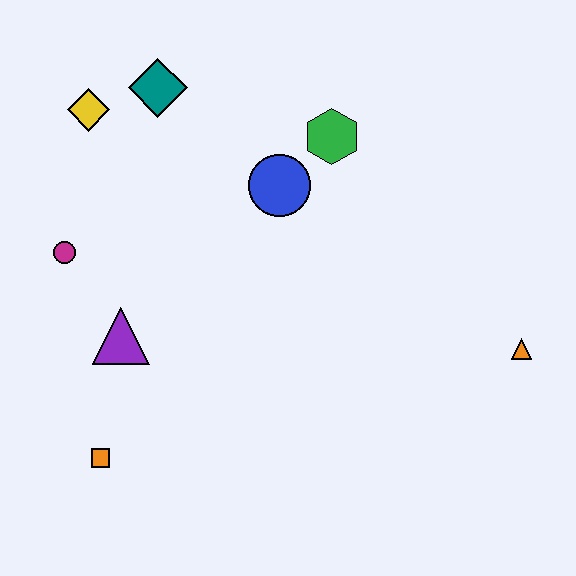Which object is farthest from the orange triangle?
The yellow diamond is farthest from the orange triangle.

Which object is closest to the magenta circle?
The purple triangle is closest to the magenta circle.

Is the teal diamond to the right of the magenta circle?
Yes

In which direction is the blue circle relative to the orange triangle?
The blue circle is to the left of the orange triangle.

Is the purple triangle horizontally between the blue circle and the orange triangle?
No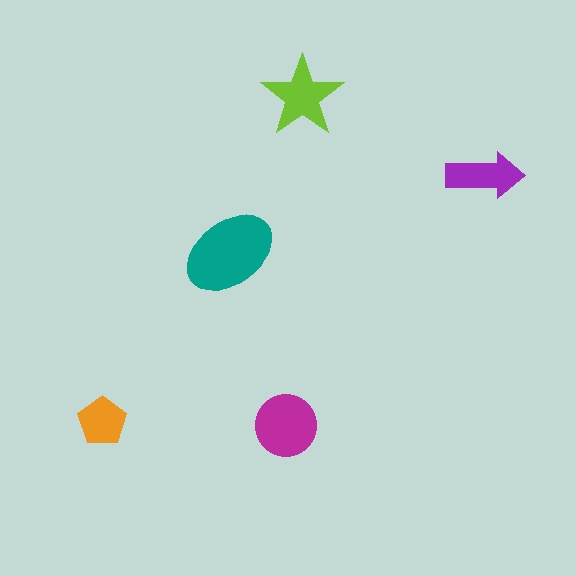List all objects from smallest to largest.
The orange pentagon, the purple arrow, the lime star, the magenta circle, the teal ellipse.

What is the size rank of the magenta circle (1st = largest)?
2nd.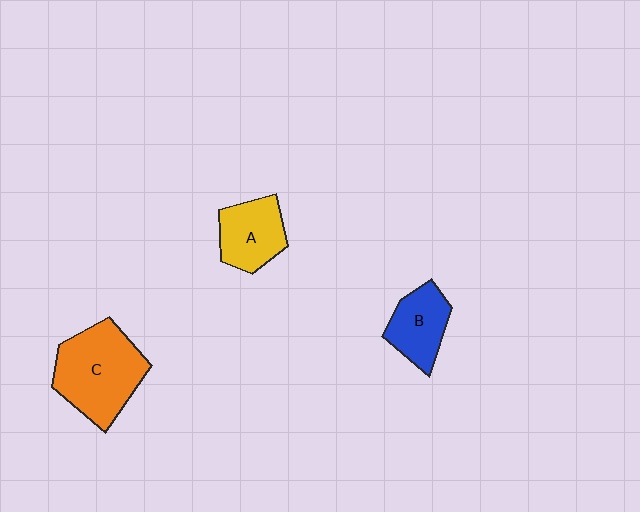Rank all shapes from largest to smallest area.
From largest to smallest: C (orange), A (yellow), B (blue).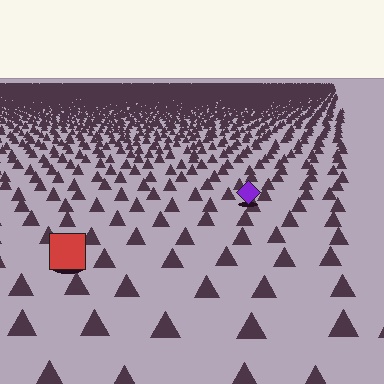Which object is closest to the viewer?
The red square is closest. The texture marks near it are larger and more spread out.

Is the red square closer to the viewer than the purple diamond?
Yes. The red square is closer — you can tell from the texture gradient: the ground texture is coarser near it.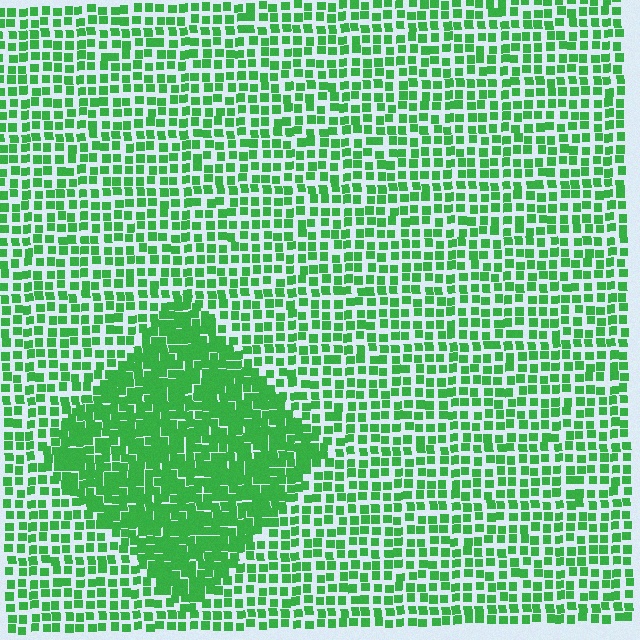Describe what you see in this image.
The image contains small green elements arranged at two different densities. A diamond-shaped region is visible where the elements are more densely packed than the surrounding area.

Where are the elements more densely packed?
The elements are more densely packed inside the diamond boundary.